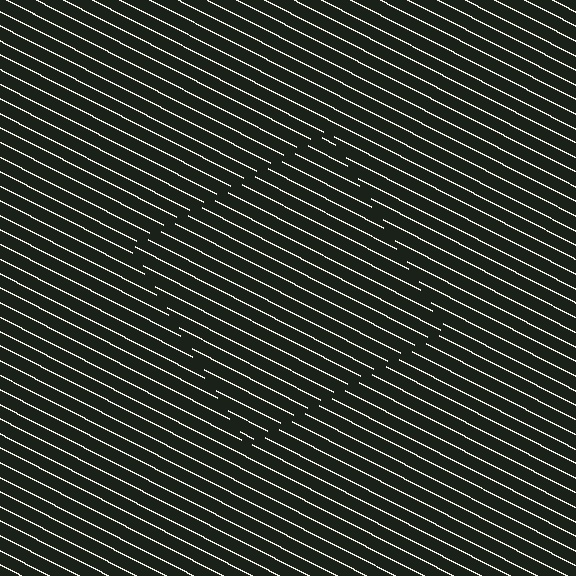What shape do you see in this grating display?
An illusory square. The interior of the shape contains the same grating, shifted by half a period — the contour is defined by the phase discontinuity where line-ends from the inner and outer gratings abut.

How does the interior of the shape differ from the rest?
The interior of the shape contains the same grating, shifted by half a period — the contour is defined by the phase discontinuity where line-ends from the inner and outer gratings abut.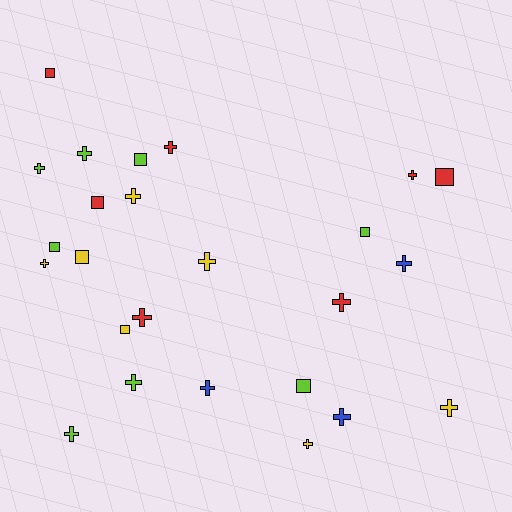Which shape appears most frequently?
Cross, with 16 objects.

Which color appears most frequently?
Lime, with 8 objects.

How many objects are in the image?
There are 25 objects.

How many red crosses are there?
There are 4 red crosses.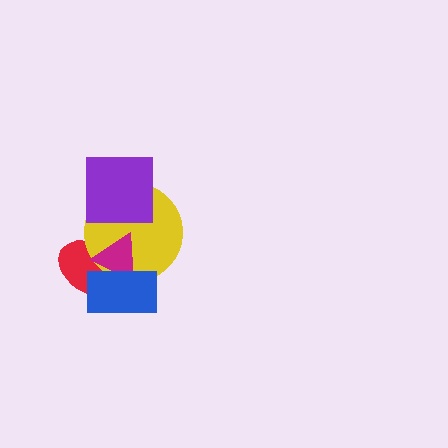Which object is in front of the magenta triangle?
The blue rectangle is in front of the magenta triangle.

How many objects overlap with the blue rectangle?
3 objects overlap with the blue rectangle.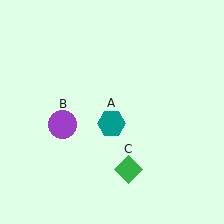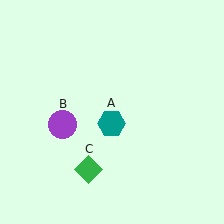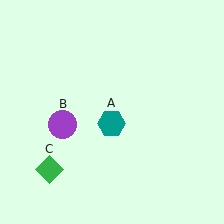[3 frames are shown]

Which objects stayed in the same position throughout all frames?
Teal hexagon (object A) and purple circle (object B) remained stationary.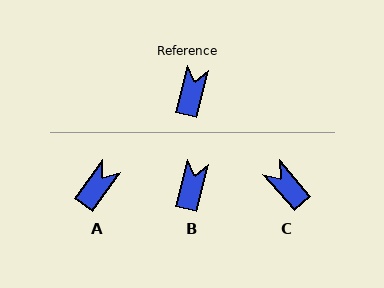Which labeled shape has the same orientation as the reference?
B.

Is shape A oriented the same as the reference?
No, it is off by about 21 degrees.